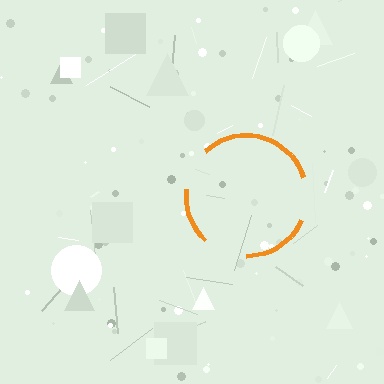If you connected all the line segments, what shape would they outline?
They would outline a circle.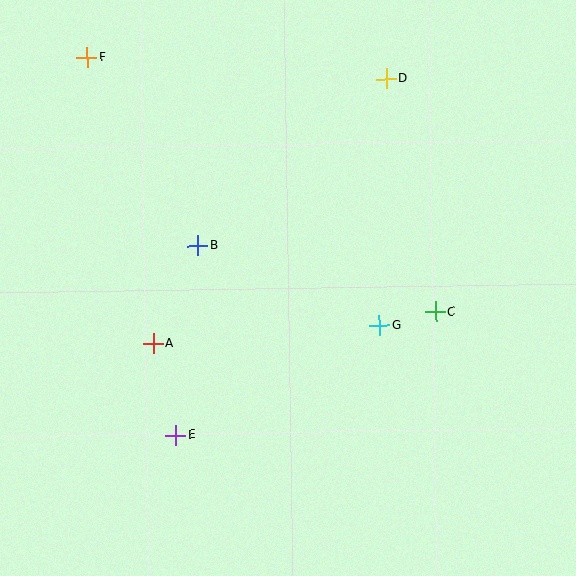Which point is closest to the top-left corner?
Point F is closest to the top-left corner.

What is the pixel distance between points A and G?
The distance between A and G is 227 pixels.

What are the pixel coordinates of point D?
Point D is at (386, 79).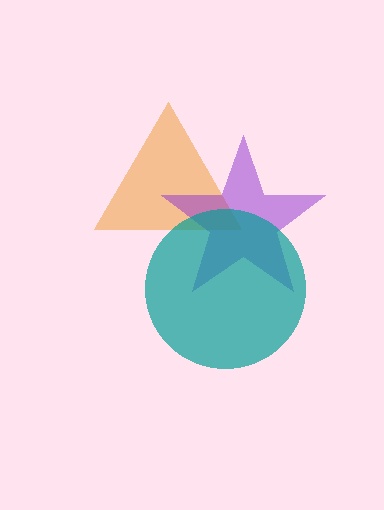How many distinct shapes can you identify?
There are 3 distinct shapes: an orange triangle, a purple star, a teal circle.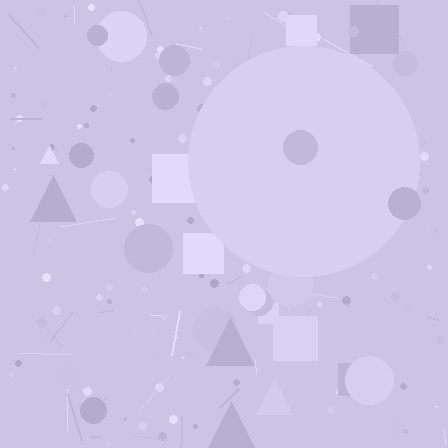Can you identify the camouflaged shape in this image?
The camouflaged shape is a circle.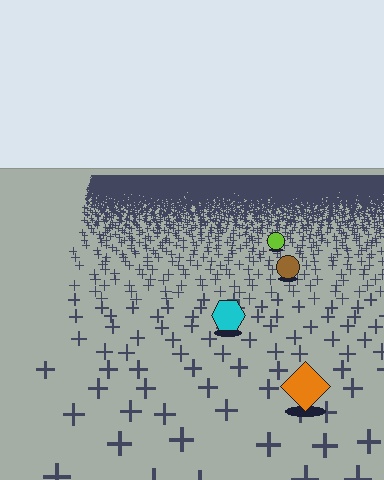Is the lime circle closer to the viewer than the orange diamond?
No. The orange diamond is closer — you can tell from the texture gradient: the ground texture is coarser near it.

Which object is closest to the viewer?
The orange diamond is closest. The texture marks near it are larger and more spread out.